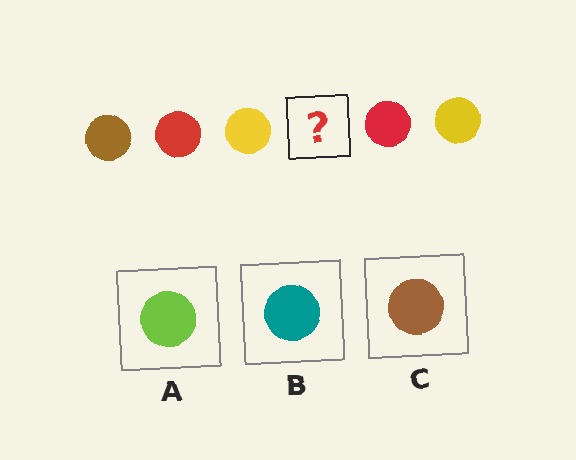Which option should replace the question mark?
Option C.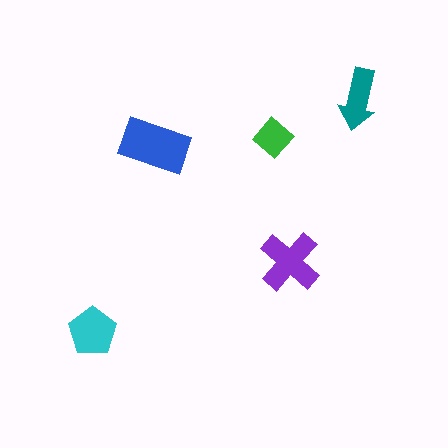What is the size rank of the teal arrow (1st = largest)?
4th.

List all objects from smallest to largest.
The green diamond, the teal arrow, the cyan pentagon, the purple cross, the blue rectangle.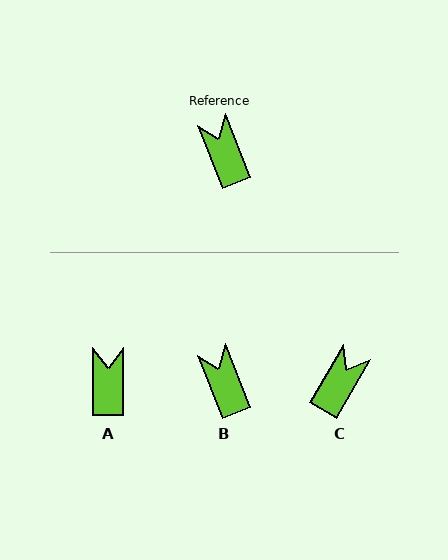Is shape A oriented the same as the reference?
No, it is off by about 22 degrees.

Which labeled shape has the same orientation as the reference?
B.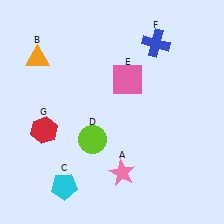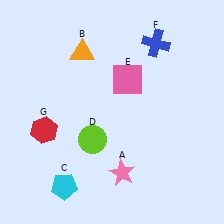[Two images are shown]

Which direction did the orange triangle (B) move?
The orange triangle (B) moved right.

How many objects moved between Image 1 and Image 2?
1 object moved between the two images.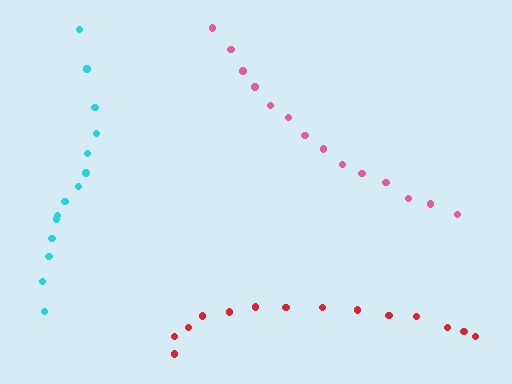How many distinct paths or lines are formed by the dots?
There are 3 distinct paths.